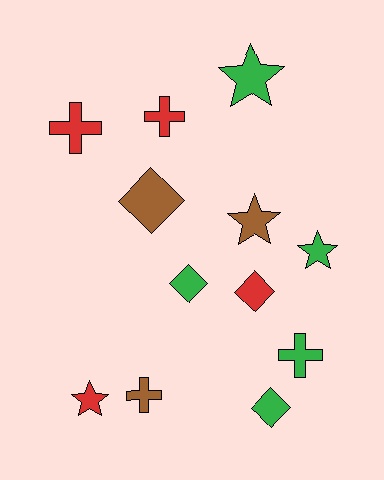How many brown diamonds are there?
There is 1 brown diamond.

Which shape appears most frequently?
Diamond, with 4 objects.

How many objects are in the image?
There are 12 objects.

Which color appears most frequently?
Green, with 5 objects.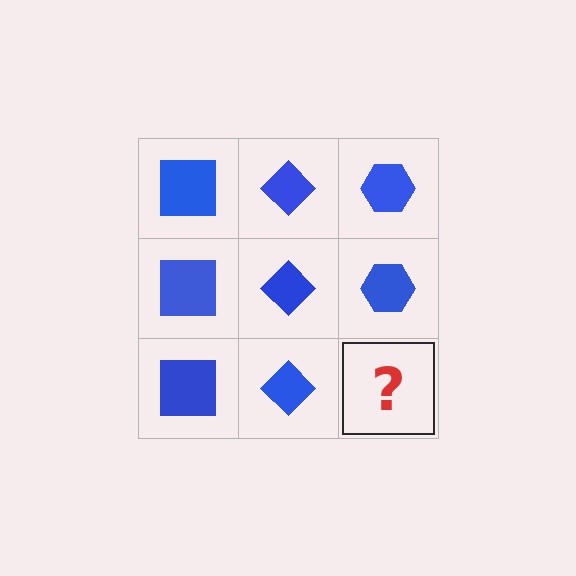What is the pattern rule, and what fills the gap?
The rule is that each column has a consistent shape. The gap should be filled with a blue hexagon.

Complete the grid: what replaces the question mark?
The question mark should be replaced with a blue hexagon.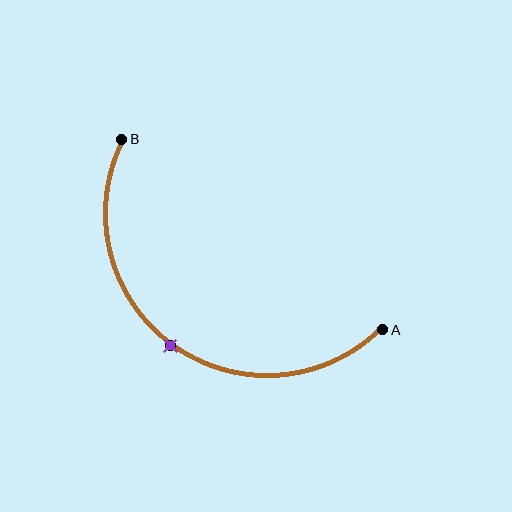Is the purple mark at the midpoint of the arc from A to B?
Yes. The purple mark lies on the arc at equal arc-length from both A and B — it is the arc midpoint.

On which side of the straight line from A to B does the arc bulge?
The arc bulges below and to the left of the straight line connecting A and B.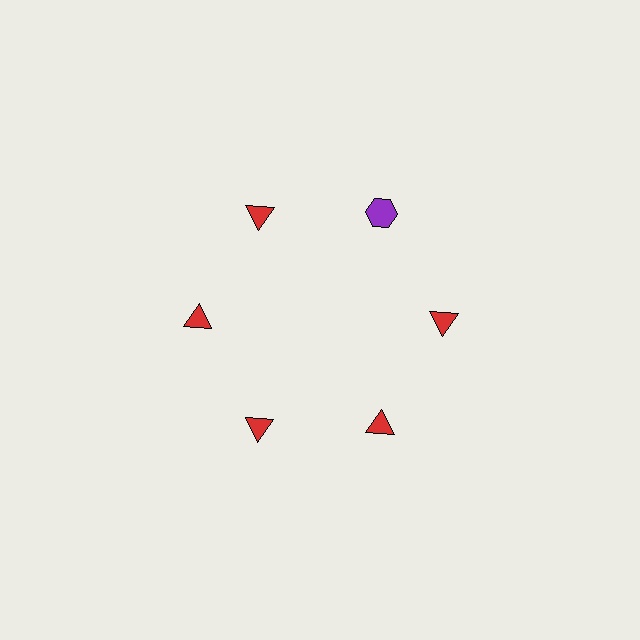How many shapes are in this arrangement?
There are 6 shapes arranged in a ring pattern.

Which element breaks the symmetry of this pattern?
The purple hexagon at roughly the 1 o'clock position breaks the symmetry. All other shapes are red triangles.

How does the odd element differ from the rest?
It differs in both color (purple instead of red) and shape (hexagon instead of triangle).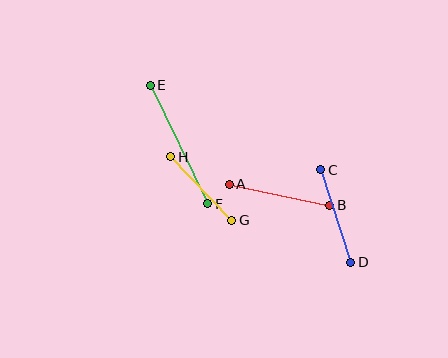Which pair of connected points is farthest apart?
Points E and F are farthest apart.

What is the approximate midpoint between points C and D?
The midpoint is at approximately (336, 216) pixels.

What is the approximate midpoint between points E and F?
The midpoint is at approximately (179, 145) pixels.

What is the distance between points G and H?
The distance is approximately 88 pixels.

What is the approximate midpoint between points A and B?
The midpoint is at approximately (279, 195) pixels.